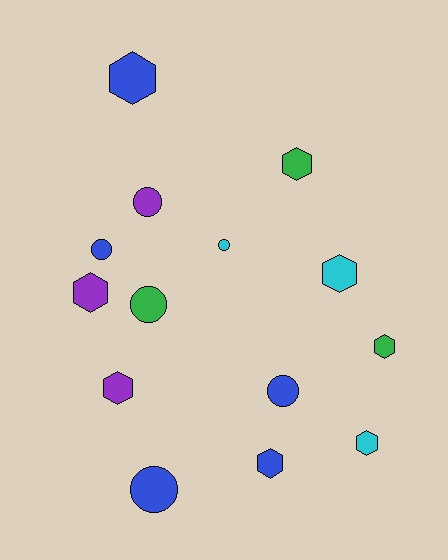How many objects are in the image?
There are 14 objects.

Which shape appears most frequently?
Hexagon, with 8 objects.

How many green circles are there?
There is 1 green circle.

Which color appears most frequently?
Blue, with 5 objects.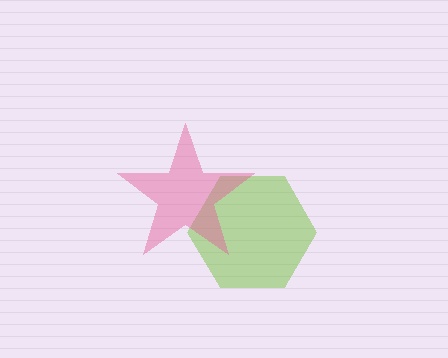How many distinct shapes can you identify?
There are 2 distinct shapes: a lime hexagon, a pink star.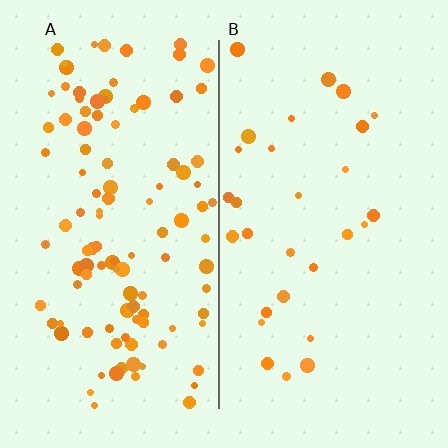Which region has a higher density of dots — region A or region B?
A (the left).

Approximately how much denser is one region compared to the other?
Approximately 3.9× — region A over region B.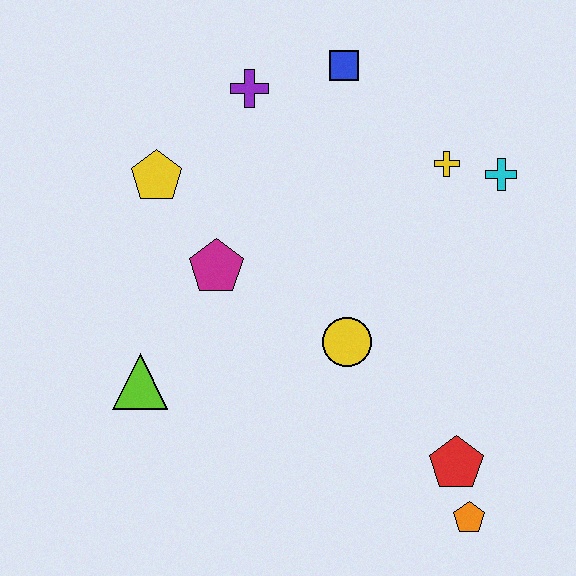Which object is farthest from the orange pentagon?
The purple cross is farthest from the orange pentagon.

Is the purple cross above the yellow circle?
Yes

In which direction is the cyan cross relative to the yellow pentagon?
The cyan cross is to the right of the yellow pentagon.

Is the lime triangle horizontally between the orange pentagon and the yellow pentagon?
No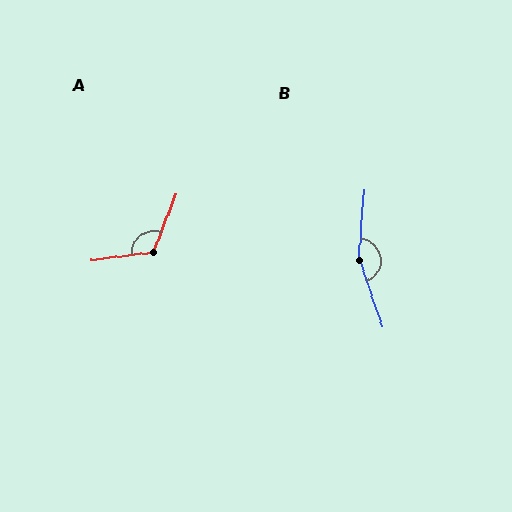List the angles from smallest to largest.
A (118°), B (157°).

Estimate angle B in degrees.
Approximately 157 degrees.